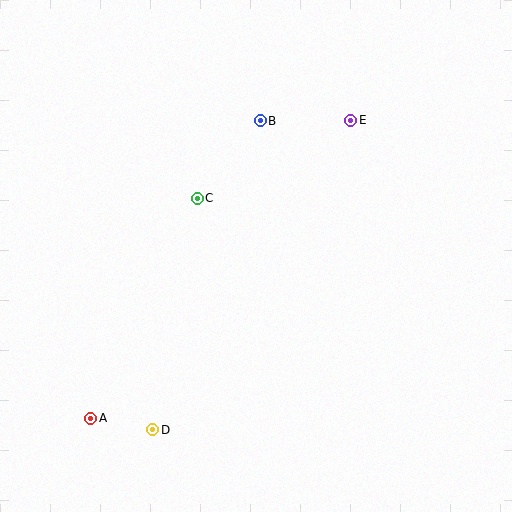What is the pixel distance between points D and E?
The distance between D and E is 368 pixels.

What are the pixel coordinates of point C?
Point C is at (197, 198).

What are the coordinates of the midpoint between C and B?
The midpoint between C and B is at (229, 160).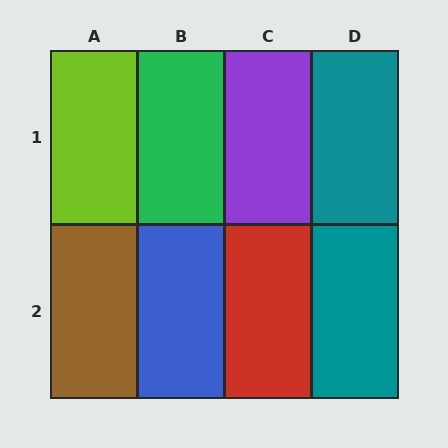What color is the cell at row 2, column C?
Red.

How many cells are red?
1 cell is red.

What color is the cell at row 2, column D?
Teal.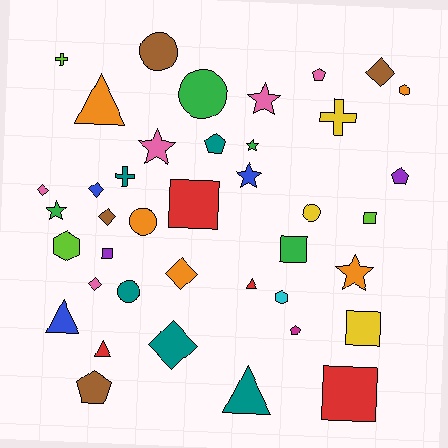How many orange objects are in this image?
There are 5 orange objects.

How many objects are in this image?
There are 40 objects.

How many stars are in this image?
There are 6 stars.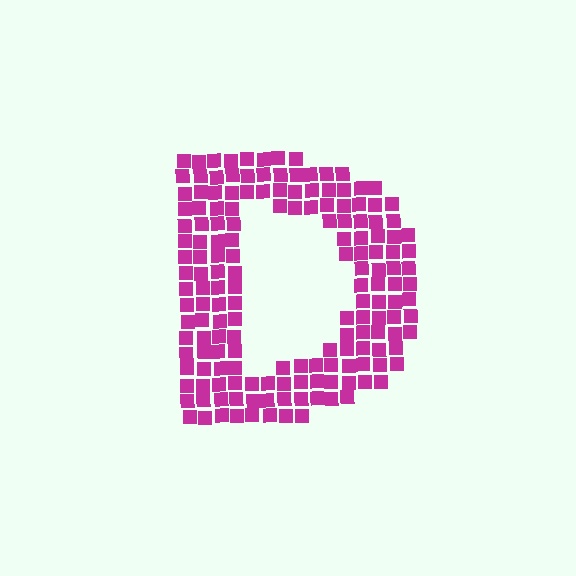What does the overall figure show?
The overall figure shows the letter D.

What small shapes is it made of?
It is made of small squares.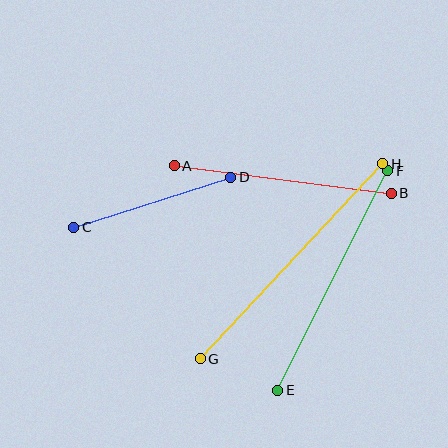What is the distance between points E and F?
The distance is approximately 246 pixels.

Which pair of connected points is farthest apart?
Points G and H are farthest apart.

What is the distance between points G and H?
The distance is approximately 267 pixels.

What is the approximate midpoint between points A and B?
The midpoint is at approximately (283, 180) pixels.